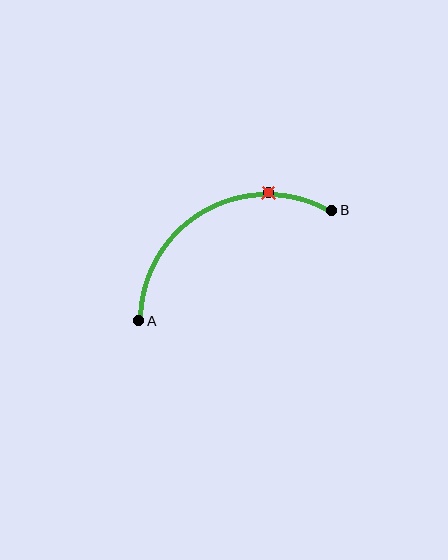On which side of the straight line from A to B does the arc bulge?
The arc bulges above the straight line connecting A and B.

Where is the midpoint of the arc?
The arc midpoint is the point on the curve farthest from the straight line joining A and B. It sits above that line.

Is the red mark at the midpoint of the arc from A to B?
No. The red mark lies on the arc but is closer to endpoint B. The arc midpoint would be at the point on the curve equidistant along the arc from both A and B.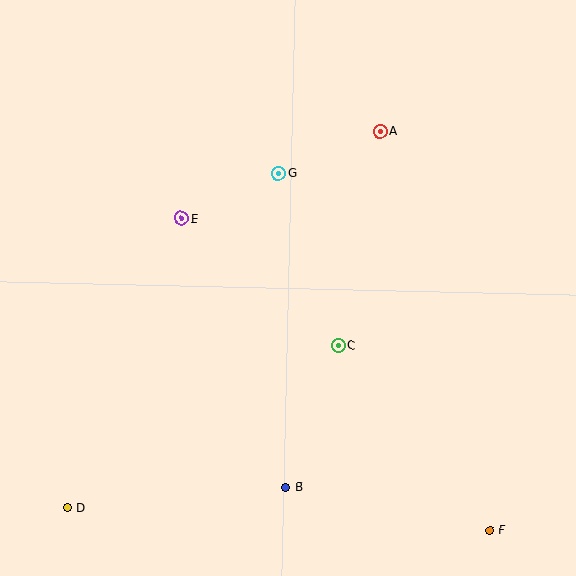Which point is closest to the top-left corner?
Point E is closest to the top-left corner.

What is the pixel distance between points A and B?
The distance between A and B is 368 pixels.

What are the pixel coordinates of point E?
Point E is at (181, 218).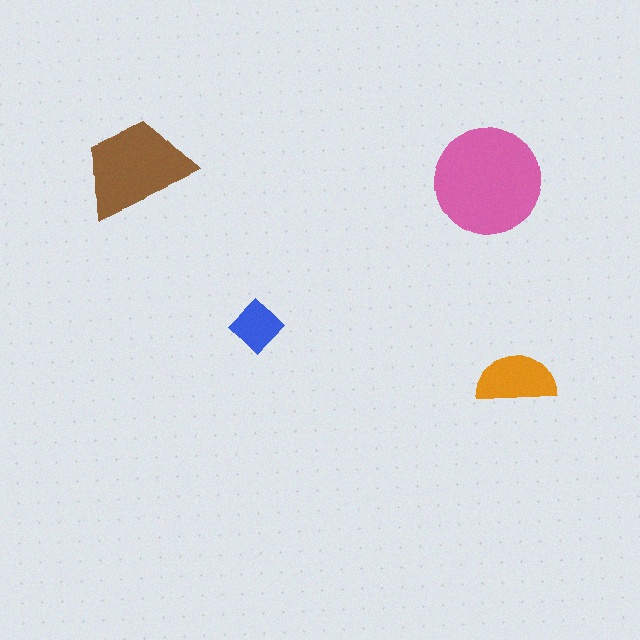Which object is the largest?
The pink circle.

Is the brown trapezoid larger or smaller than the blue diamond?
Larger.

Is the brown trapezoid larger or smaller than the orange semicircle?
Larger.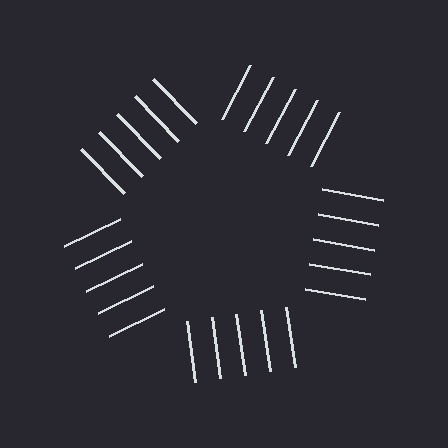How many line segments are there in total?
25 — 5 along each of the 5 edges.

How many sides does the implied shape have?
5 sides — the line-ends trace a pentagon.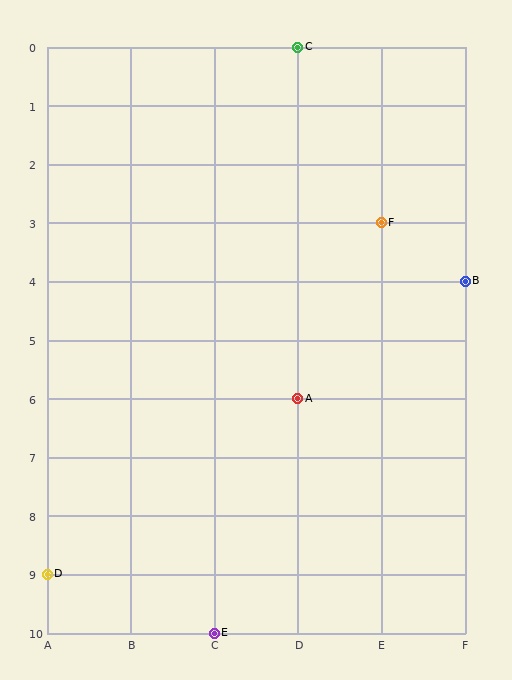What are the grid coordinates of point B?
Point B is at grid coordinates (F, 4).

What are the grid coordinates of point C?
Point C is at grid coordinates (D, 0).